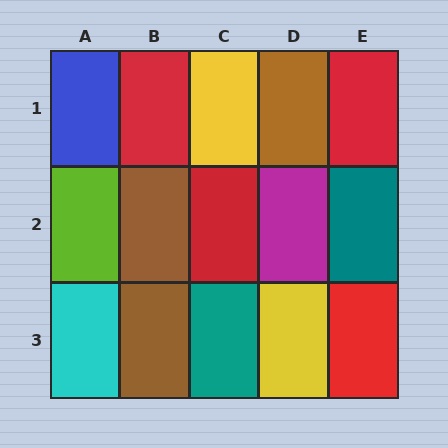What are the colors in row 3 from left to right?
Cyan, brown, teal, yellow, red.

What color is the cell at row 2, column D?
Magenta.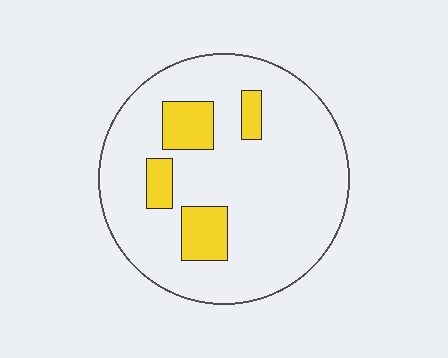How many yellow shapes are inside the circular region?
4.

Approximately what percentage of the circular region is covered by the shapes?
Approximately 15%.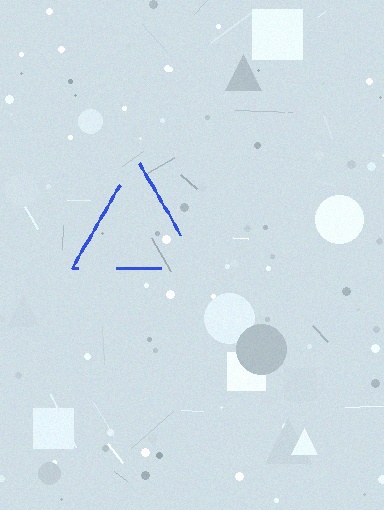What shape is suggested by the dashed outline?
The dashed outline suggests a triangle.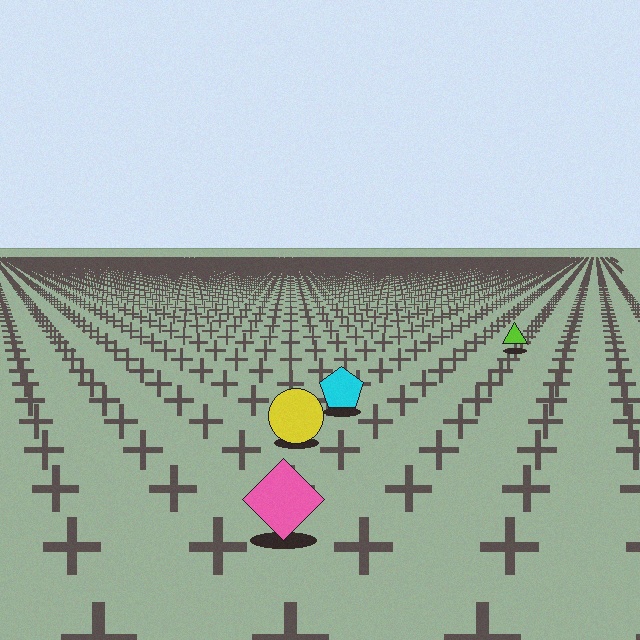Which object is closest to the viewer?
The pink diamond is closest. The texture marks near it are larger and more spread out.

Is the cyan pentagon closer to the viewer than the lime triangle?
Yes. The cyan pentagon is closer — you can tell from the texture gradient: the ground texture is coarser near it.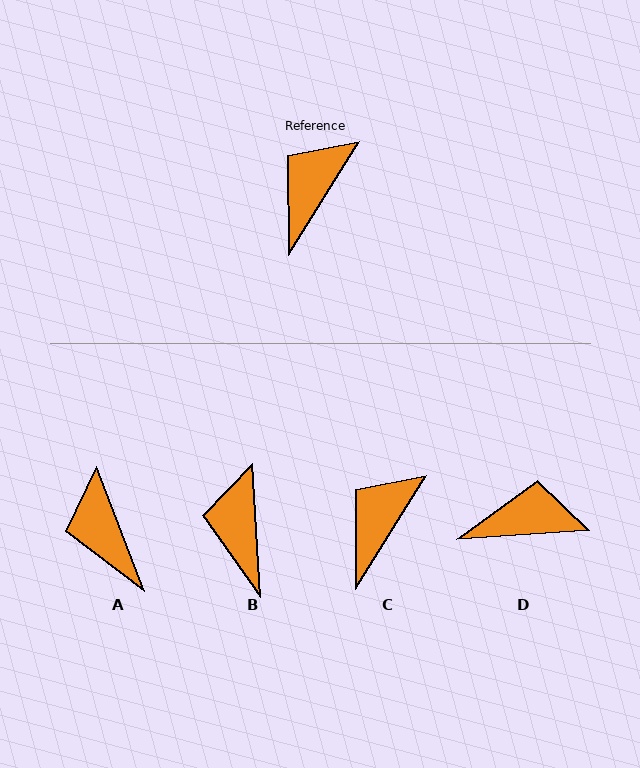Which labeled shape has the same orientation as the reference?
C.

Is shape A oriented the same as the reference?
No, it is off by about 53 degrees.